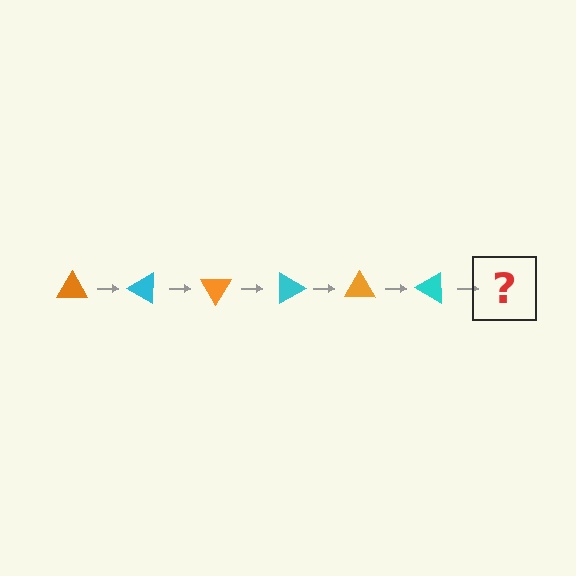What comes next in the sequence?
The next element should be an orange triangle, rotated 180 degrees from the start.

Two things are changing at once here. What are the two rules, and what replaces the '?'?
The two rules are that it rotates 30 degrees each step and the color cycles through orange and cyan. The '?' should be an orange triangle, rotated 180 degrees from the start.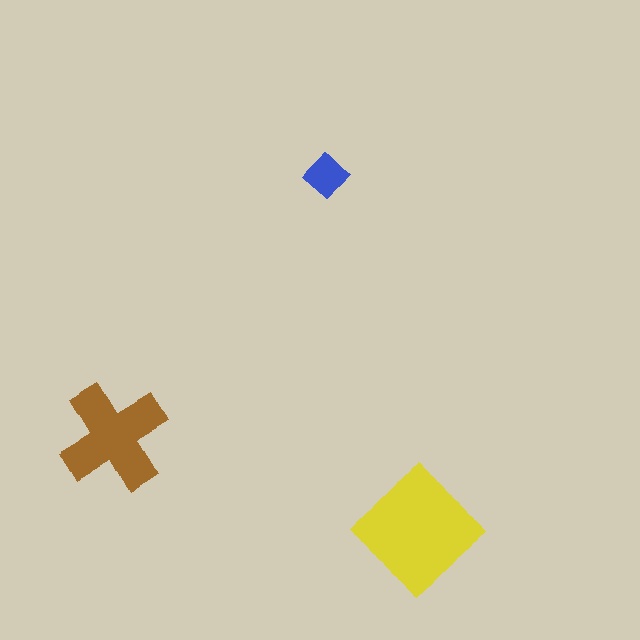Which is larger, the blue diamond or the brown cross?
The brown cross.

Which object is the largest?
The yellow diamond.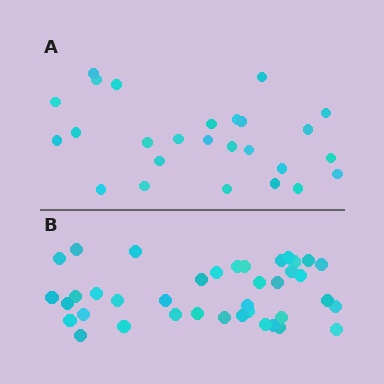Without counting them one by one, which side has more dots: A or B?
Region B (the bottom region) has more dots.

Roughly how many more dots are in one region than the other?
Region B has approximately 15 more dots than region A.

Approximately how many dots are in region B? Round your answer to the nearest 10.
About 40 dots. (The exact count is 39, which rounds to 40.)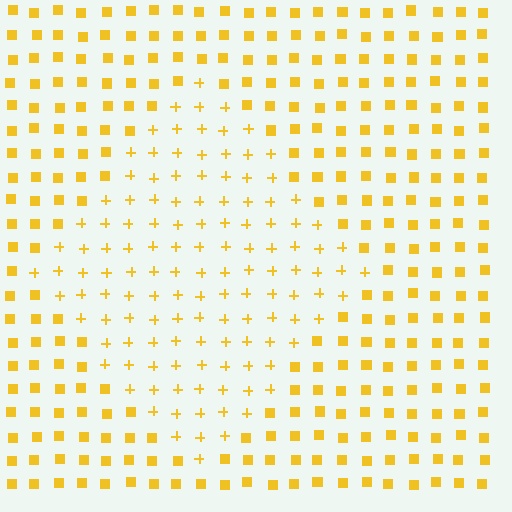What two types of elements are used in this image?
The image uses plus signs inside the diamond region and squares outside it.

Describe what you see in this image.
The image is filled with small yellow elements arranged in a uniform grid. A diamond-shaped region contains plus signs, while the surrounding area contains squares. The boundary is defined purely by the change in element shape.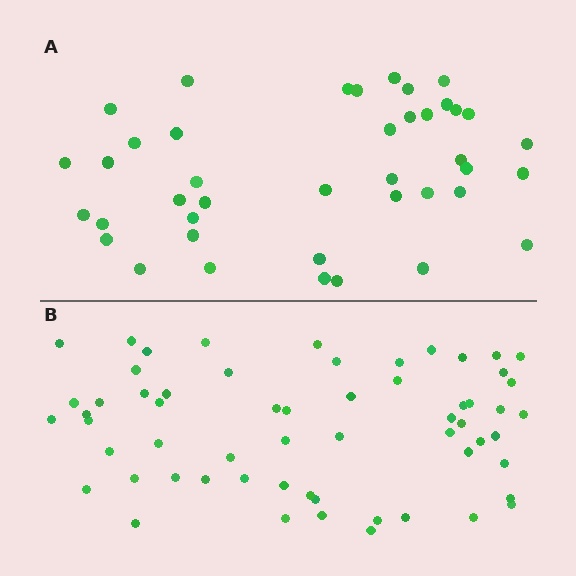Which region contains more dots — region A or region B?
Region B (the bottom region) has more dots.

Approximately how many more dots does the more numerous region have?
Region B has approximately 20 more dots than region A.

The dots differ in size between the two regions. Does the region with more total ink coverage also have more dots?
No. Region A has more total ink coverage because its dots are larger, but region B actually contains more individual dots. Total area can be misleading — the number of items is what matters here.